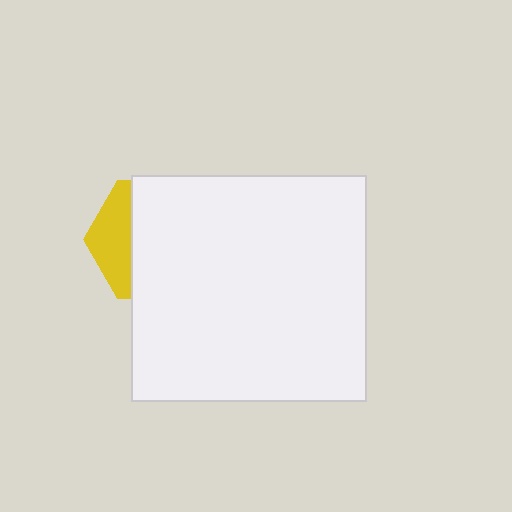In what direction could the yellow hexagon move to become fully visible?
The yellow hexagon could move left. That would shift it out from behind the white rectangle entirely.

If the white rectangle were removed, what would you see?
You would see the complete yellow hexagon.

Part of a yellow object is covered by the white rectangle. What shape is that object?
It is a hexagon.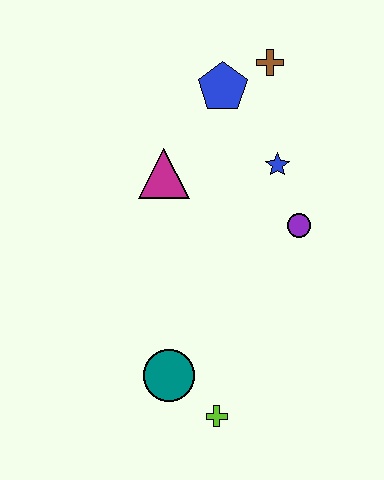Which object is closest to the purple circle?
The blue star is closest to the purple circle.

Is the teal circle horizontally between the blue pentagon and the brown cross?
No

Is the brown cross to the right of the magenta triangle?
Yes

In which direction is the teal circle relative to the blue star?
The teal circle is below the blue star.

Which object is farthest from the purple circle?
The lime cross is farthest from the purple circle.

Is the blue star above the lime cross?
Yes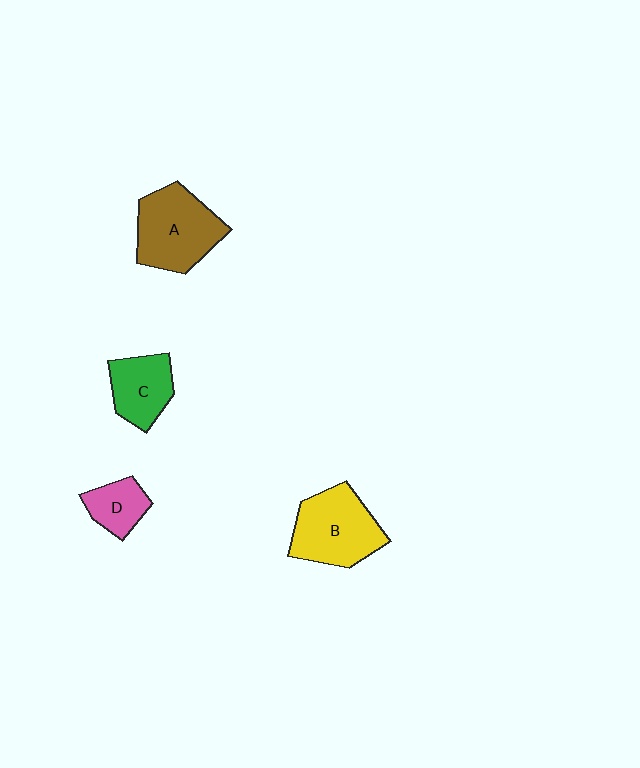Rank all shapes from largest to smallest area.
From largest to smallest: A (brown), B (yellow), C (green), D (pink).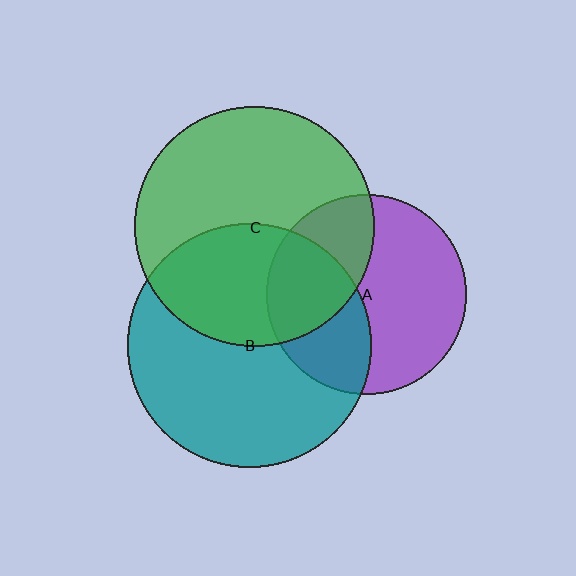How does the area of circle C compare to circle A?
Approximately 1.4 times.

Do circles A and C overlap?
Yes.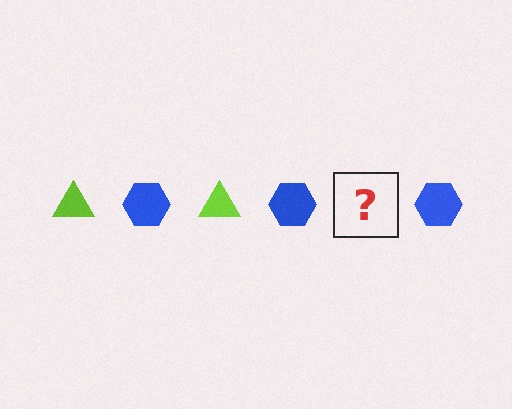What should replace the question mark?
The question mark should be replaced with a lime triangle.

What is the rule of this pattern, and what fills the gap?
The rule is that the pattern alternates between lime triangle and blue hexagon. The gap should be filled with a lime triangle.